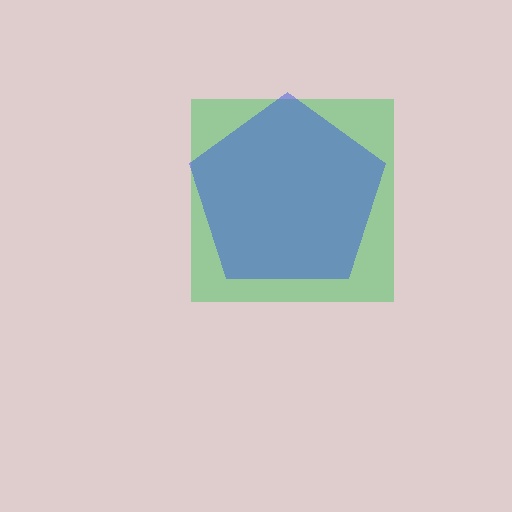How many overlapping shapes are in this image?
There are 2 overlapping shapes in the image.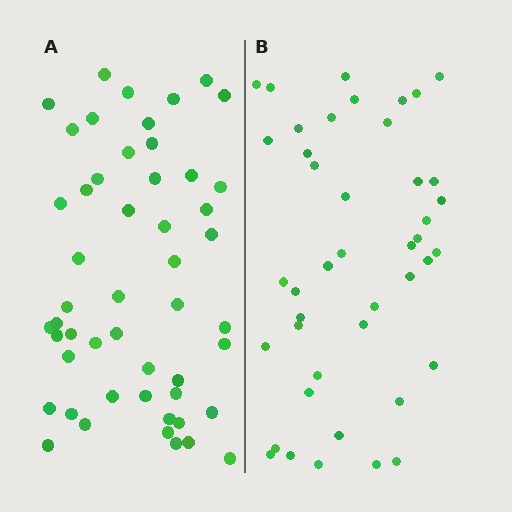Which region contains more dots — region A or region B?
Region A (the left region) has more dots.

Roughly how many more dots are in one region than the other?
Region A has roughly 8 or so more dots than region B.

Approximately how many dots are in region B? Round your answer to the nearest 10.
About 40 dots. (The exact count is 43, which rounds to 40.)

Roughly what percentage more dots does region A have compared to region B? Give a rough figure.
About 20% more.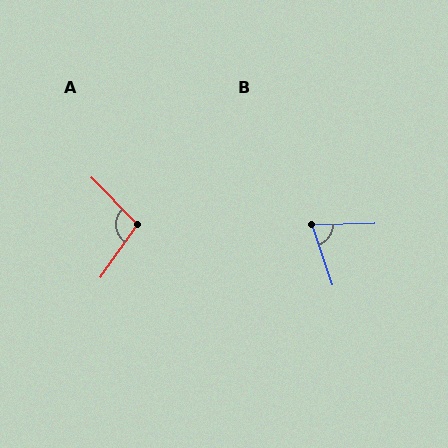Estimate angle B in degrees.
Approximately 72 degrees.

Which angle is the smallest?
B, at approximately 72 degrees.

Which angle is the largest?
A, at approximately 100 degrees.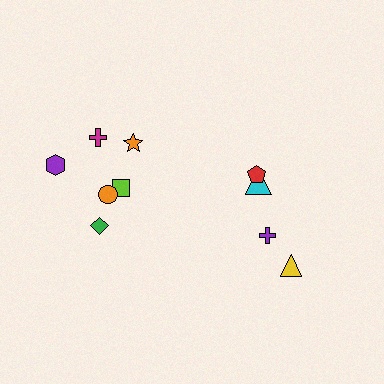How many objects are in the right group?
There are 4 objects.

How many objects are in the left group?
There are 6 objects.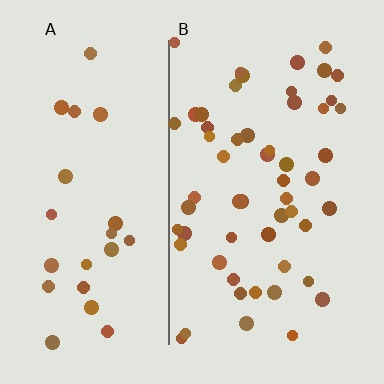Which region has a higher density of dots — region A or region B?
B (the right).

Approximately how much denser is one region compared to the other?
Approximately 2.3× — region B over region A.